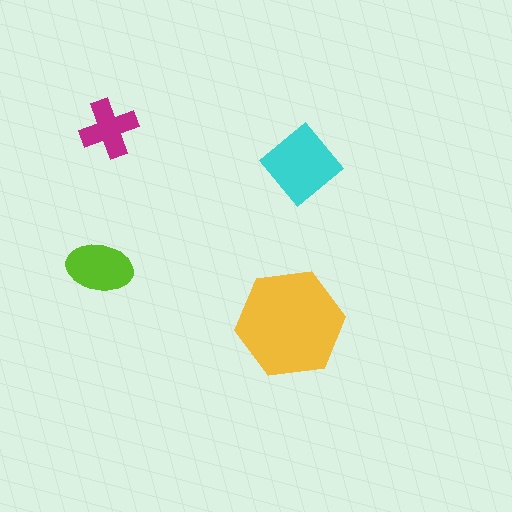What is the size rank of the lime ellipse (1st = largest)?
3rd.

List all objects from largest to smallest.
The yellow hexagon, the cyan diamond, the lime ellipse, the magenta cross.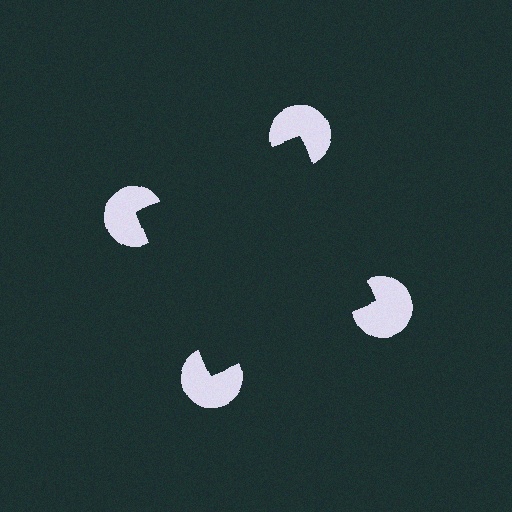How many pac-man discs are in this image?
There are 4 — one at each vertex of the illusory square.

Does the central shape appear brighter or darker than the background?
It typically appears slightly darker than the background, even though no actual brightness change is drawn.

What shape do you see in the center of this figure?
An illusory square — its edges are inferred from the aligned wedge cuts in the pac-man discs, not physically drawn.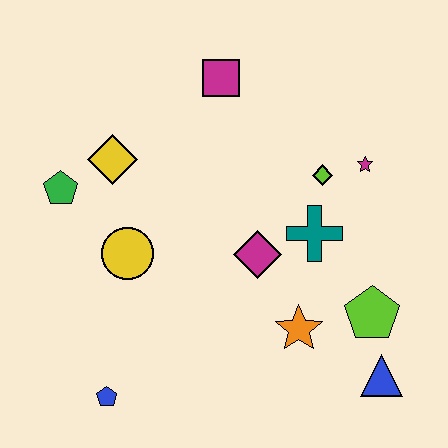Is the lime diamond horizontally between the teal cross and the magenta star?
Yes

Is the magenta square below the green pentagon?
No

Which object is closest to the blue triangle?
The lime pentagon is closest to the blue triangle.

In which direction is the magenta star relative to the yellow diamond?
The magenta star is to the right of the yellow diamond.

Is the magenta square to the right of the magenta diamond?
No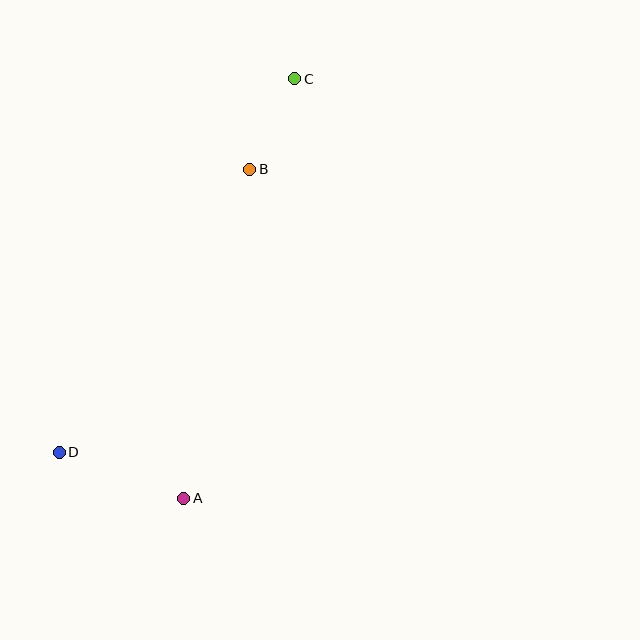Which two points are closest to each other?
Points B and C are closest to each other.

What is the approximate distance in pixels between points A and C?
The distance between A and C is approximately 434 pixels.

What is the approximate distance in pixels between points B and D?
The distance between B and D is approximately 341 pixels.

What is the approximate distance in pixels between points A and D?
The distance between A and D is approximately 133 pixels.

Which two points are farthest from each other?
Points C and D are farthest from each other.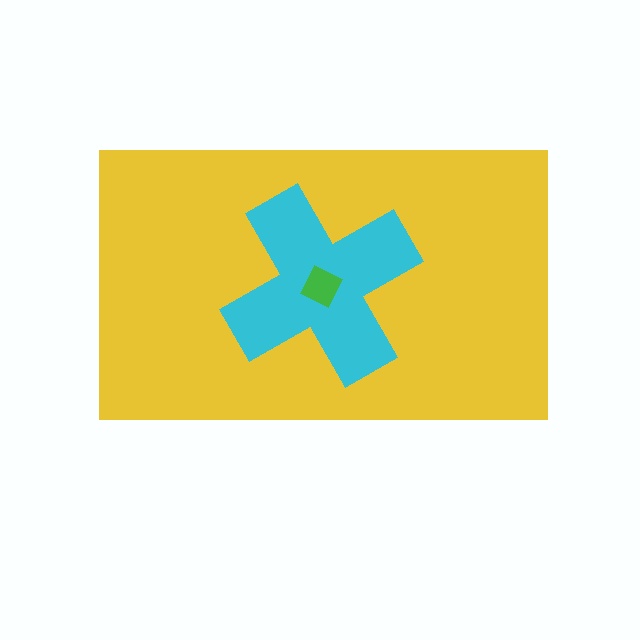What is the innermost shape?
The green diamond.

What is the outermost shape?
The yellow rectangle.